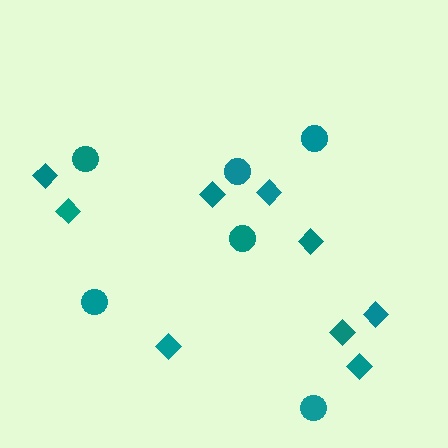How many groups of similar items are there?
There are 2 groups: one group of diamonds (9) and one group of circles (6).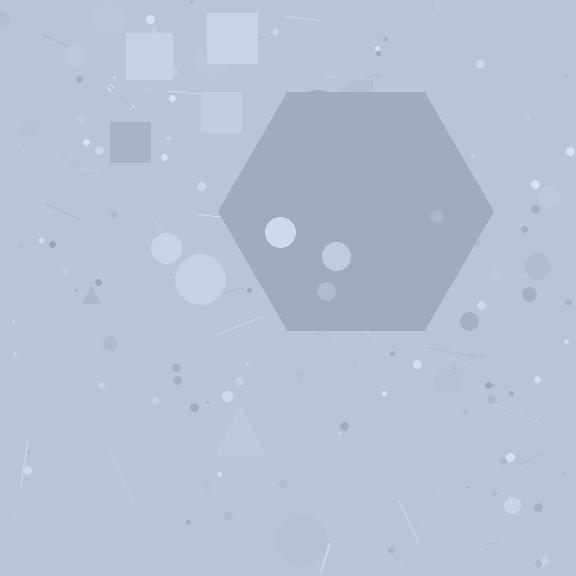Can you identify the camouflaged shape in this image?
The camouflaged shape is a hexagon.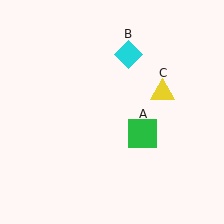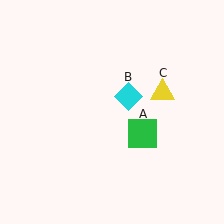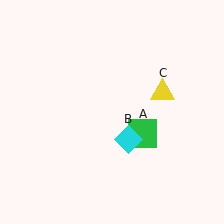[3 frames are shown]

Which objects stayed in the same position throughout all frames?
Green square (object A) and yellow triangle (object C) remained stationary.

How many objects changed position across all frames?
1 object changed position: cyan diamond (object B).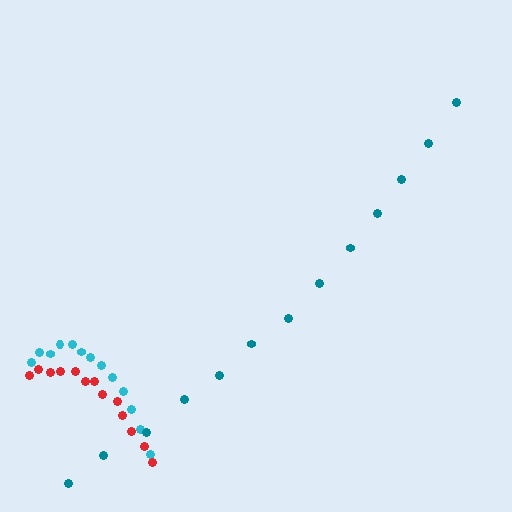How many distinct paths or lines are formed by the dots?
There are 3 distinct paths.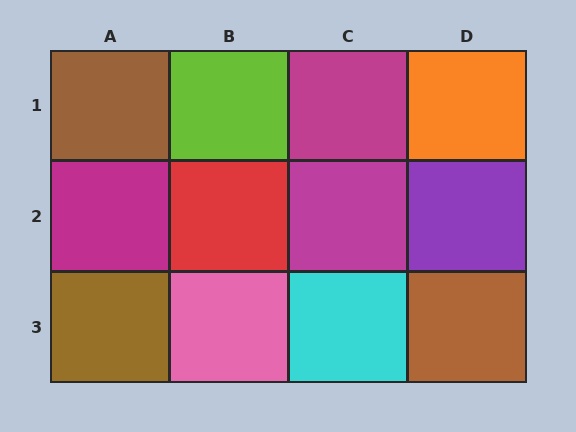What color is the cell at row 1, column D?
Orange.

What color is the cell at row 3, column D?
Brown.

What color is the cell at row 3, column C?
Cyan.